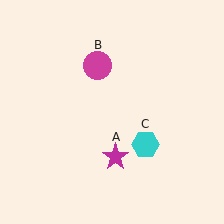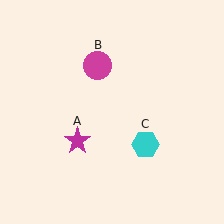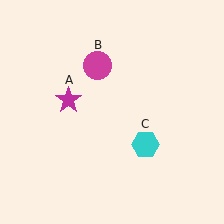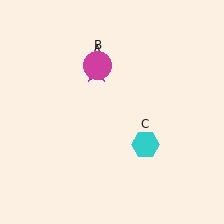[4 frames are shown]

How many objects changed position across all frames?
1 object changed position: magenta star (object A).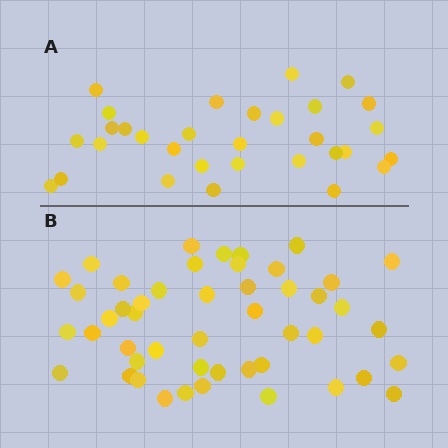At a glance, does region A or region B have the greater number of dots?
Region B (the bottom region) has more dots.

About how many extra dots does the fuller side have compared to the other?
Region B has approximately 15 more dots than region A.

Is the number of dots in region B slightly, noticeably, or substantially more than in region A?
Region B has substantially more. The ratio is roughly 1.5 to 1.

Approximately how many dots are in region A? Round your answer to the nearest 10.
About 30 dots. (The exact count is 31, which rounds to 30.)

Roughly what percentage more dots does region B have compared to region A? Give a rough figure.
About 55% more.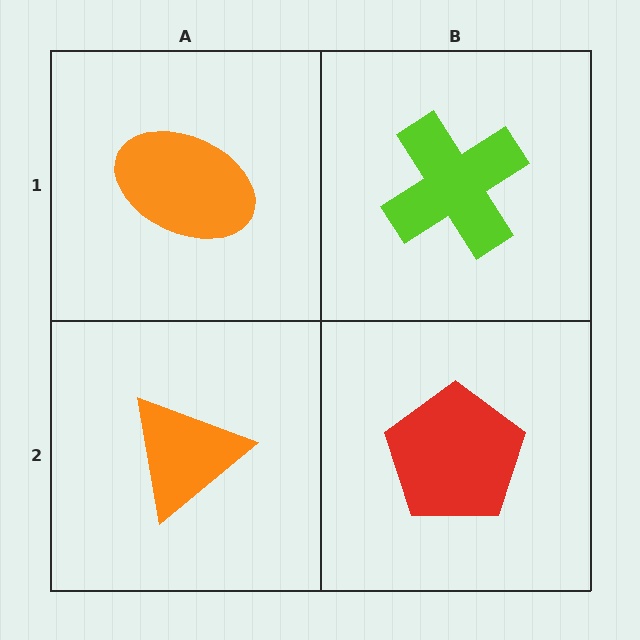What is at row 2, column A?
An orange triangle.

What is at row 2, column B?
A red pentagon.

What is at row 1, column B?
A lime cross.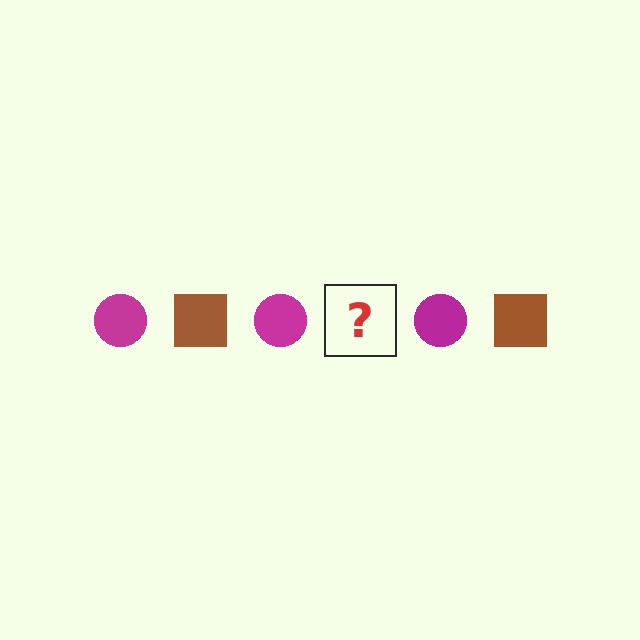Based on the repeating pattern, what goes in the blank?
The blank should be a brown square.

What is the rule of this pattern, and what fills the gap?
The rule is that the pattern alternates between magenta circle and brown square. The gap should be filled with a brown square.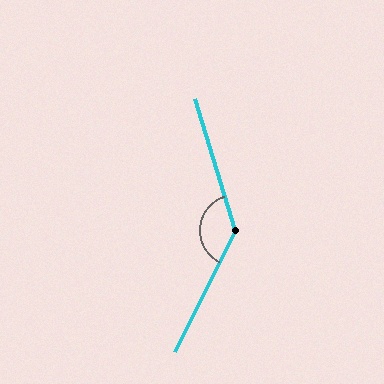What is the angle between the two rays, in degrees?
Approximately 137 degrees.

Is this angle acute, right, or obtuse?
It is obtuse.